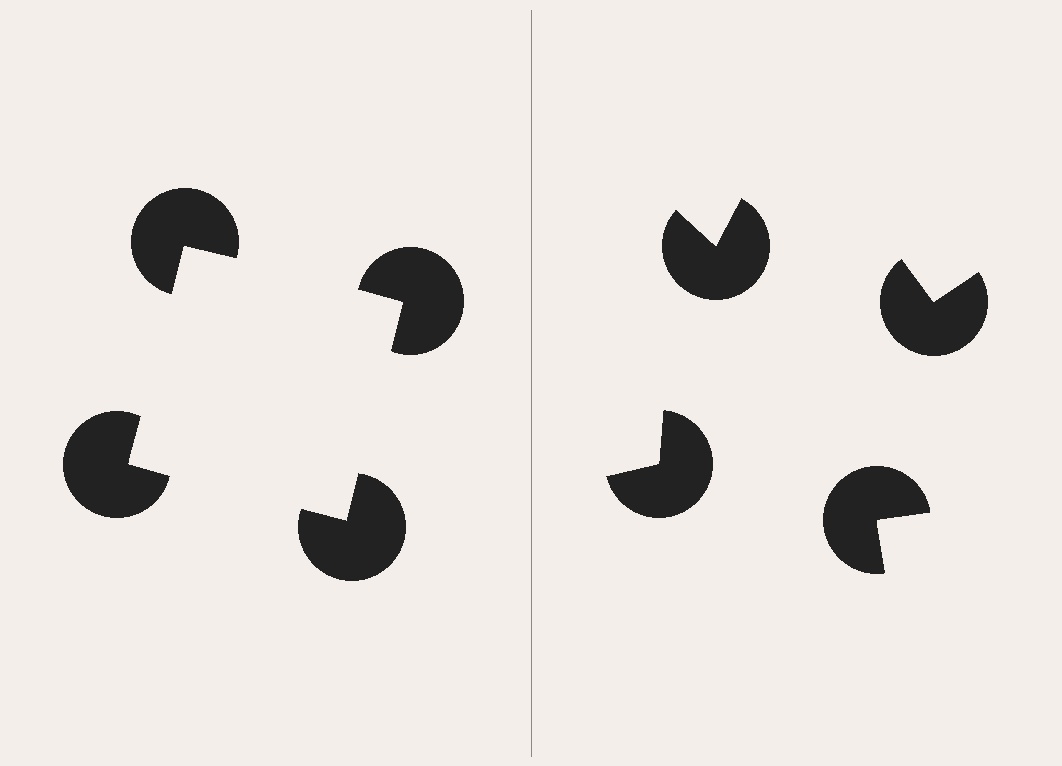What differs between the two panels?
The pac-man discs are positioned identically on both sides; only the wedge orientations differ. On the left they align to a square; on the right they are misaligned.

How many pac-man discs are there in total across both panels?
8 — 4 on each side.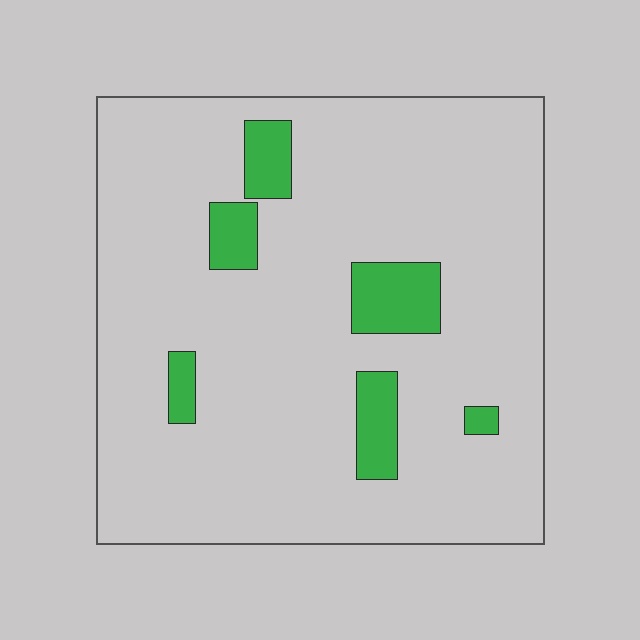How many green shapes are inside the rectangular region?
6.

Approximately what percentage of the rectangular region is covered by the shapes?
Approximately 10%.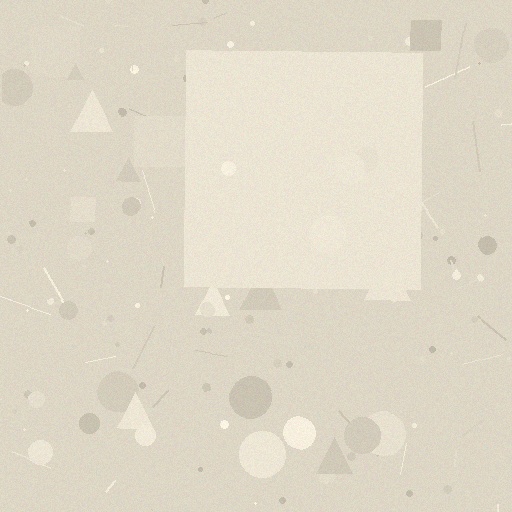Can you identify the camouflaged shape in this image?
The camouflaged shape is a square.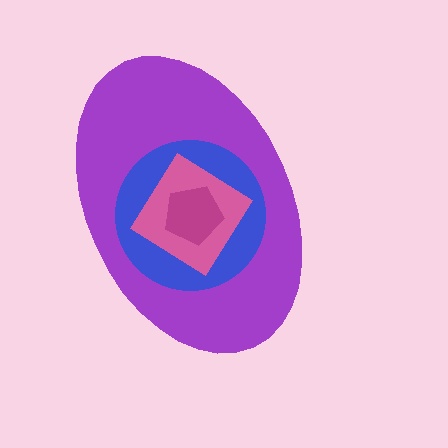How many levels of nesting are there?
4.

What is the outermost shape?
The purple ellipse.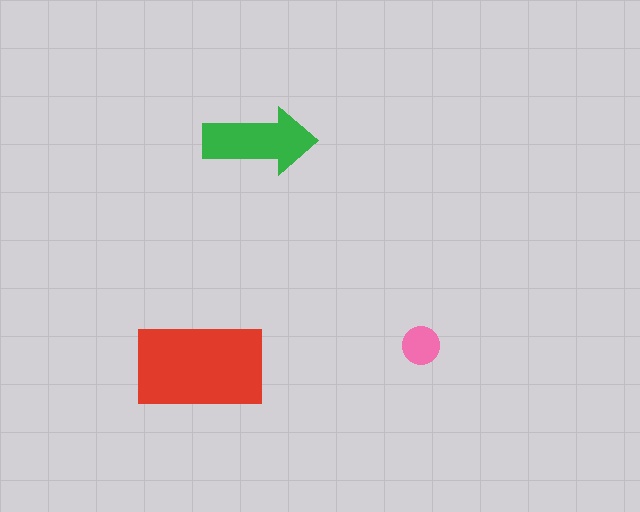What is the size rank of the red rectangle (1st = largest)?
1st.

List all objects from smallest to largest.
The pink circle, the green arrow, the red rectangle.